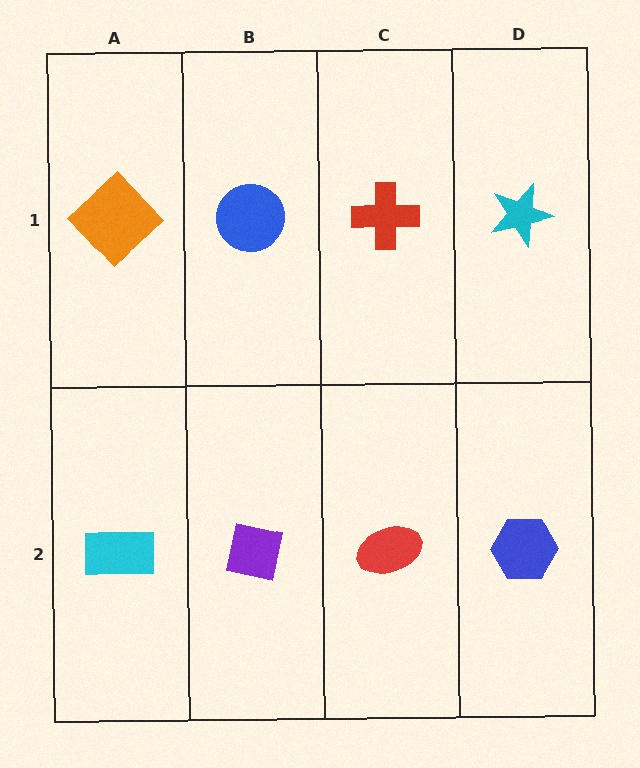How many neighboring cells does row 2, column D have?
2.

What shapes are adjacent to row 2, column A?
An orange diamond (row 1, column A), a purple square (row 2, column B).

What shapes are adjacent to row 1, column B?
A purple square (row 2, column B), an orange diamond (row 1, column A), a red cross (row 1, column C).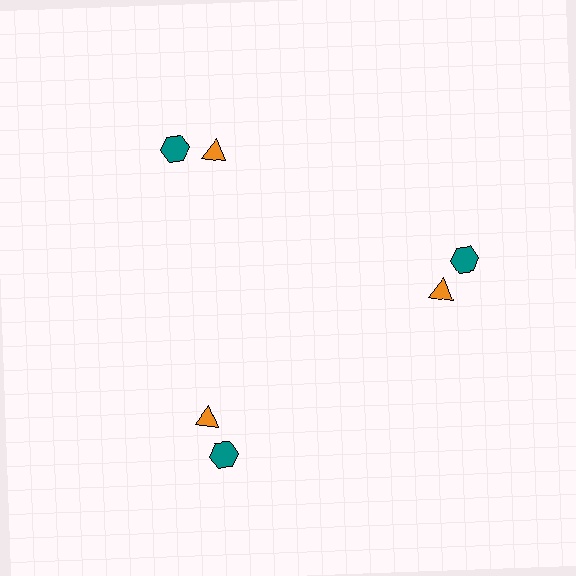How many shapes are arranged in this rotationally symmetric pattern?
There are 6 shapes, arranged in 3 groups of 2.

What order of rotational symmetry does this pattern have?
This pattern has 3-fold rotational symmetry.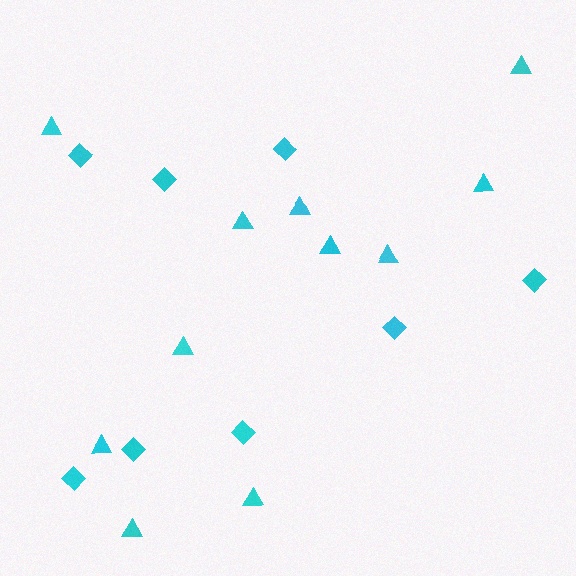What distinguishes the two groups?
There are 2 groups: one group of triangles (11) and one group of diamonds (8).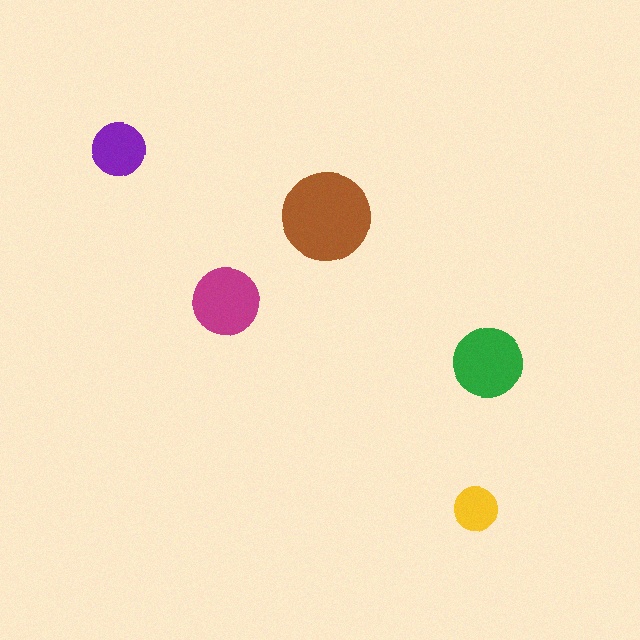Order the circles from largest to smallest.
the brown one, the green one, the magenta one, the purple one, the yellow one.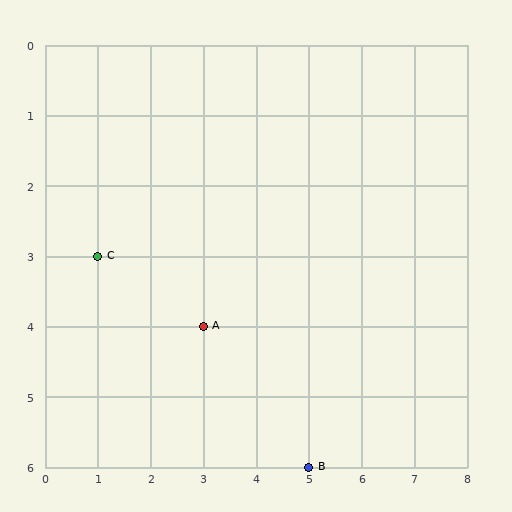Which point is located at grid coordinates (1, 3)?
Point C is at (1, 3).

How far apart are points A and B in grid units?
Points A and B are 2 columns and 2 rows apart (about 2.8 grid units diagonally).